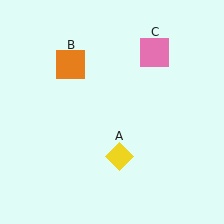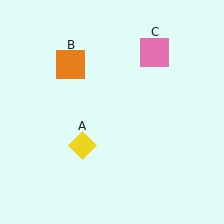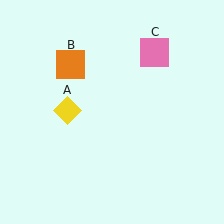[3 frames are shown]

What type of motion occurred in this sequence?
The yellow diamond (object A) rotated clockwise around the center of the scene.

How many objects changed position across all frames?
1 object changed position: yellow diamond (object A).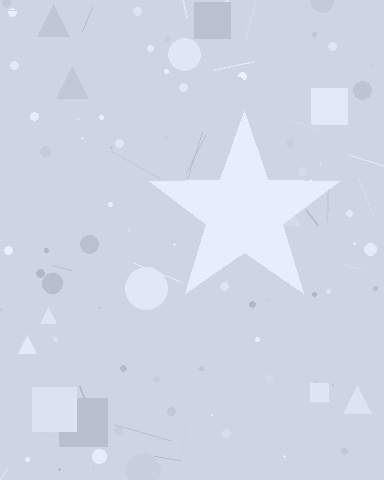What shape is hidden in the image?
A star is hidden in the image.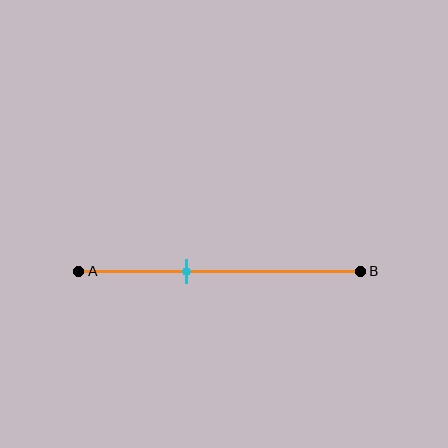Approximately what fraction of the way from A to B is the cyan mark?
The cyan mark is approximately 40% of the way from A to B.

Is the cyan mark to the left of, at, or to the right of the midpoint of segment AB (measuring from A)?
The cyan mark is to the left of the midpoint of segment AB.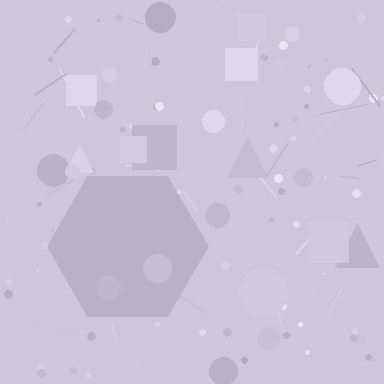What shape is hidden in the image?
A hexagon is hidden in the image.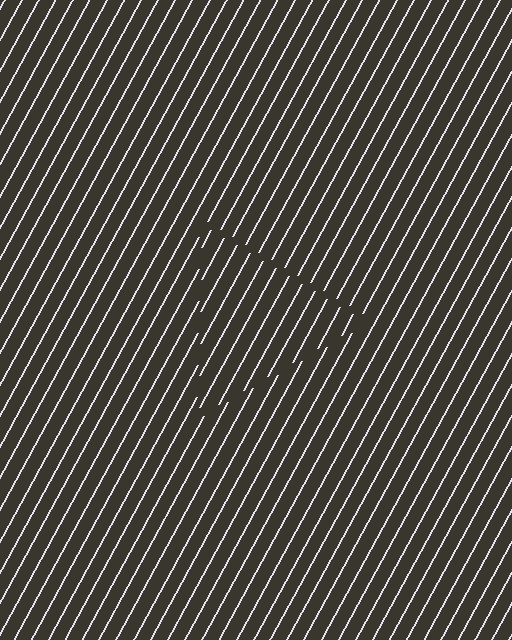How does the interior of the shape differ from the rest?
The interior of the shape contains the same grating, shifted by half a period — the contour is defined by the phase discontinuity where line-ends from the inner and outer gratings abut.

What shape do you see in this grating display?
An illusory triangle. The interior of the shape contains the same grating, shifted by half a period — the contour is defined by the phase discontinuity where line-ends from the inner and outer gratings abut.